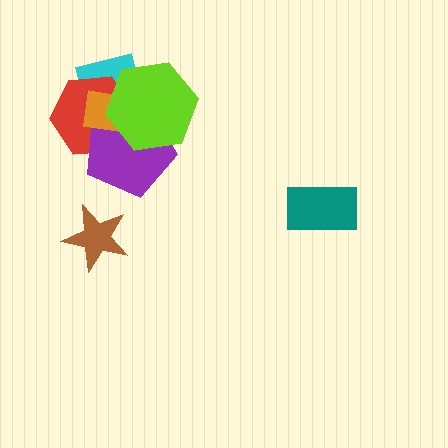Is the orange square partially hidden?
Yes, it is partially covered by another shape.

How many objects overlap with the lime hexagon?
4 objects overlap with the lime hexagon.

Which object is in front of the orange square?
The lime hexagon is in front of the orange square.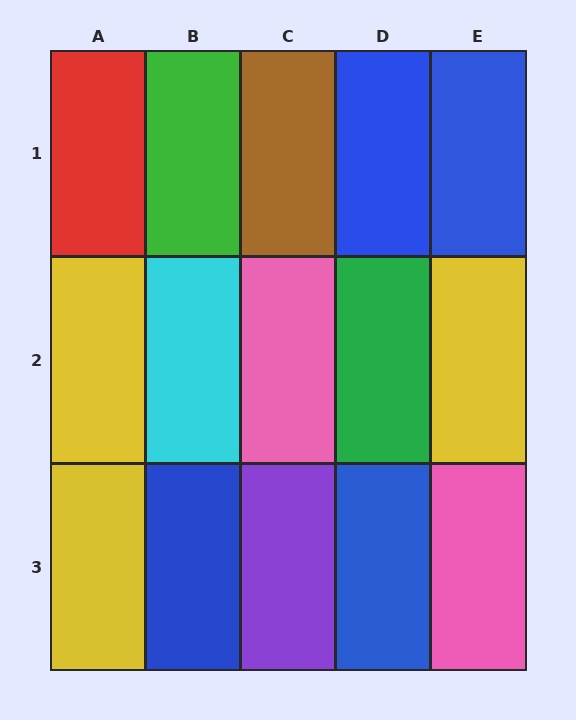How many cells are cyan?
1 cell is cyan.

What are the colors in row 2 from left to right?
Yellow, cyan, pink, green, yellow.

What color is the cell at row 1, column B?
Green.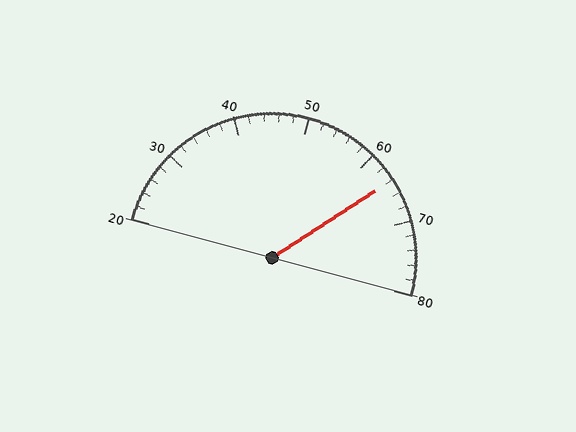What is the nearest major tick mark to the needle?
The nearest major tick mark is 60.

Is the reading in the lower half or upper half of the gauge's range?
The reading is in the upper half of the range (20 to 80).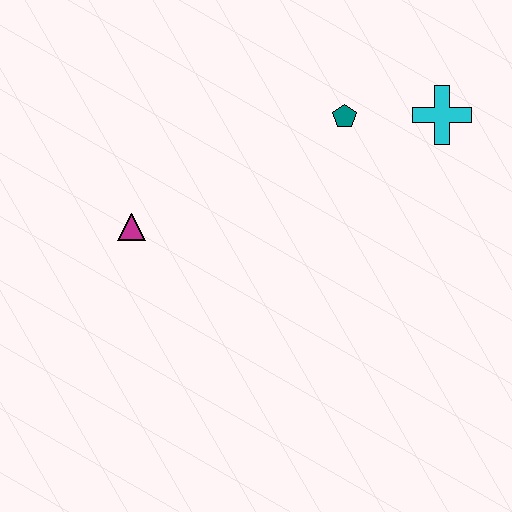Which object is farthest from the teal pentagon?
The magenta triangle is farthest from the teal pentagon.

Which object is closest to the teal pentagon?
The cyan cross is closest to the teal pentagon.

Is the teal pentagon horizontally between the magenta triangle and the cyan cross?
Yes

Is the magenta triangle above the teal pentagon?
No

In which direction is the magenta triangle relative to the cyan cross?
The magenta triangle is to the left of the cyan cross.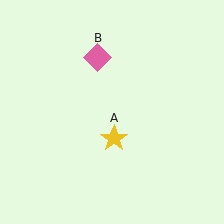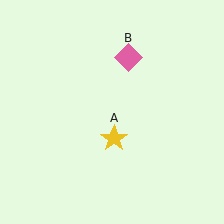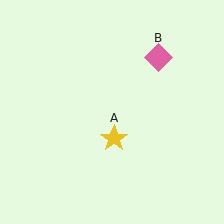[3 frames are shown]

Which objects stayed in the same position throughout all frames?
Yellow star (object A) remained stationary.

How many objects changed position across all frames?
1 object changed position: pink diamond (object B).